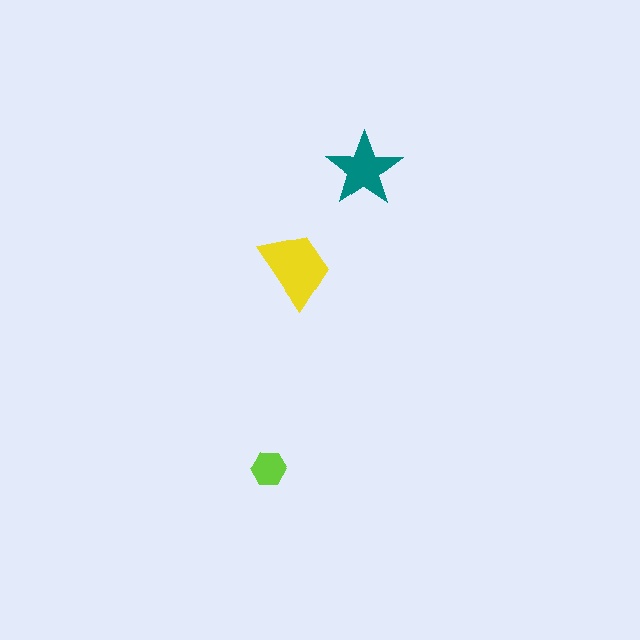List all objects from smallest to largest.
The lime hexagon, the teal star, the yellow trapezoid.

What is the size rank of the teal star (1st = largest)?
2nd.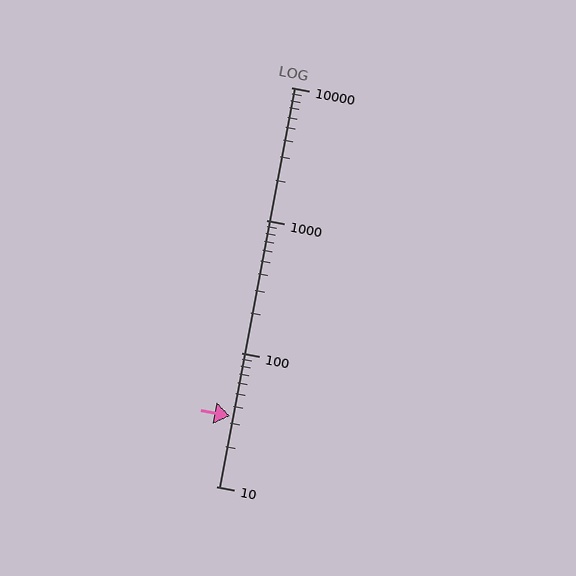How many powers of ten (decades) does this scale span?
The scale spans 3 decades, from 10 to 10000.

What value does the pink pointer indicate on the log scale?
The pointer indicates approximately 34.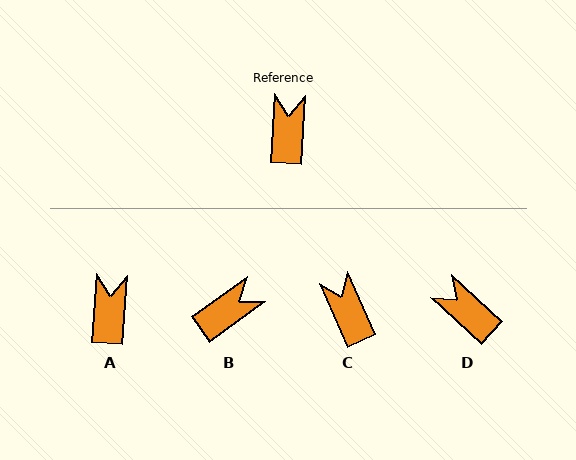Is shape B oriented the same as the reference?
No, it is off by about 51 degrees.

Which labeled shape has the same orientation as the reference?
A.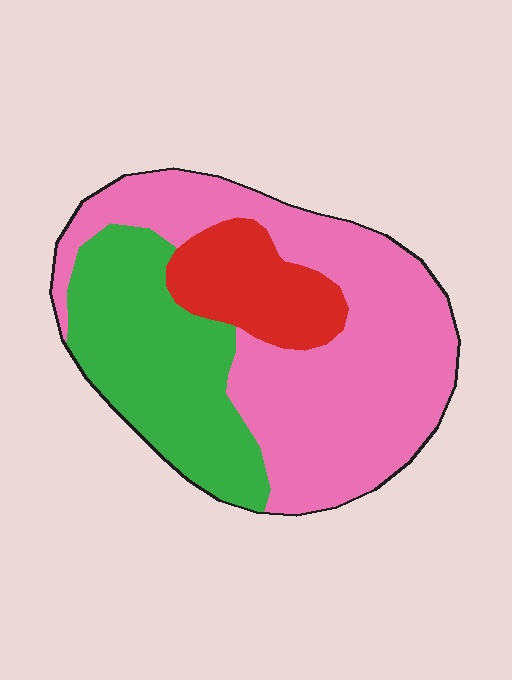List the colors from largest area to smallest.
From largest to smallest: pink, green, red.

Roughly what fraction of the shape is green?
Green covers about 30% of the shape.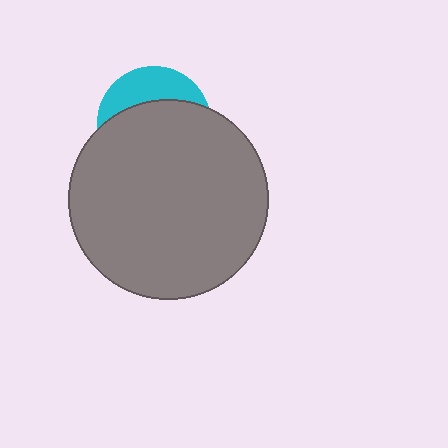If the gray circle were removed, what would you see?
You would see the complete cyan circle.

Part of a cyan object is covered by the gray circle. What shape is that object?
It is a circle.